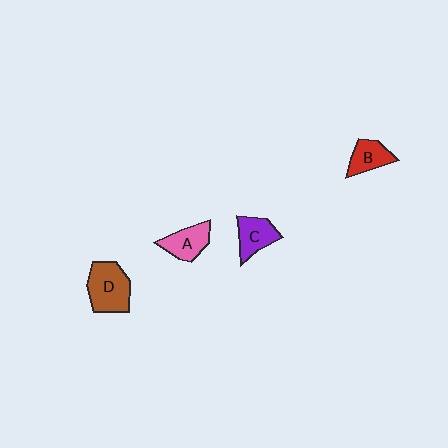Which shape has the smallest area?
Shape B (red).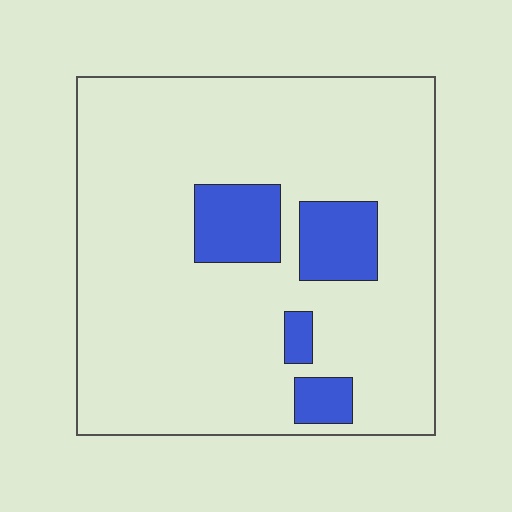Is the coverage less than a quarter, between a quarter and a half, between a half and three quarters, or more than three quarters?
Less than a quarter.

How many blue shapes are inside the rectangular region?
4.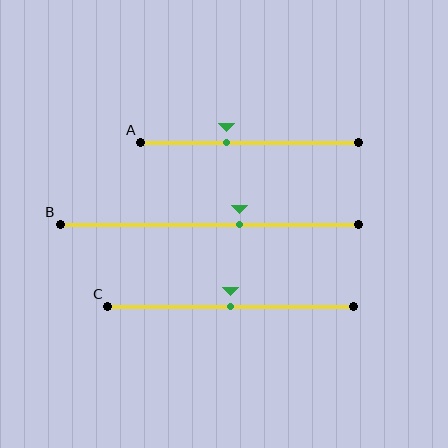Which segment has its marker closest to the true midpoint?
Segment C has its marker closest to the true midpoint.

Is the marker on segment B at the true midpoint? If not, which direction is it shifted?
No, the marker on segment B is shifted to the right by about 10% of the segment length.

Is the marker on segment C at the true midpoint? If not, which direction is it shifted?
Yes, the marker on segment C is at the true midpoint.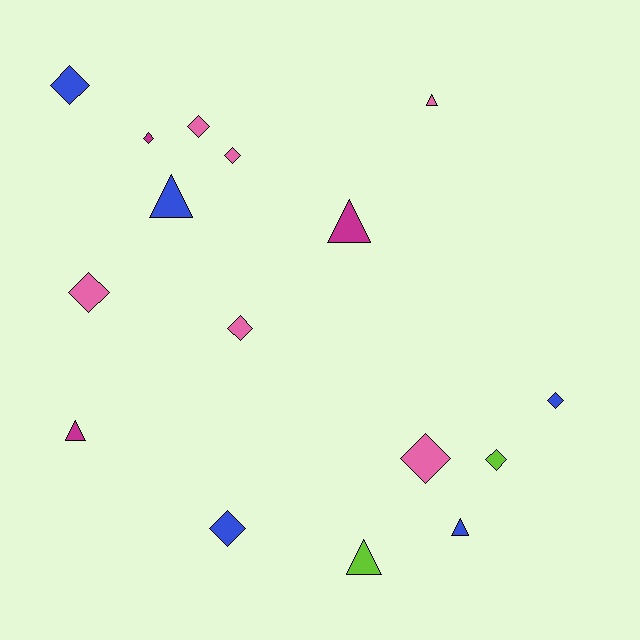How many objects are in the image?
There are 16 objects.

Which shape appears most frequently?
Diamond, with 10 objects.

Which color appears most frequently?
Pink, with 6 objects.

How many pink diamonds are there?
There are 5 pink diamonds.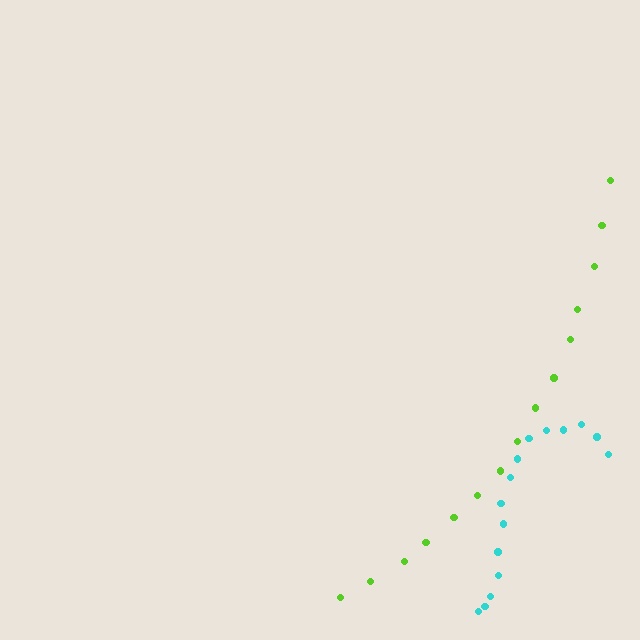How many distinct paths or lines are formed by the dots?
There are 2 distinct paths.